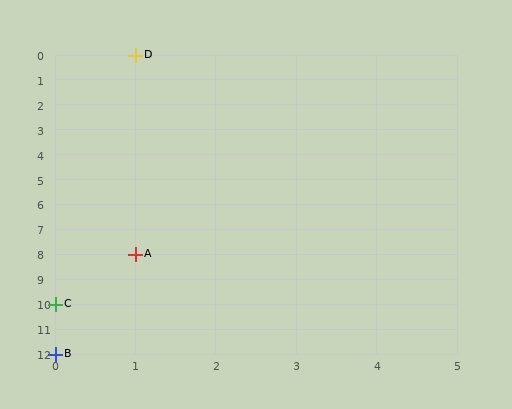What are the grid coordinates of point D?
Point D is at grid coordinates (1, 0).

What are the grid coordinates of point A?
Point A is at grid coordinates (1, 8).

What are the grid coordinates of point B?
Point B is at grid coordinates (0, 12).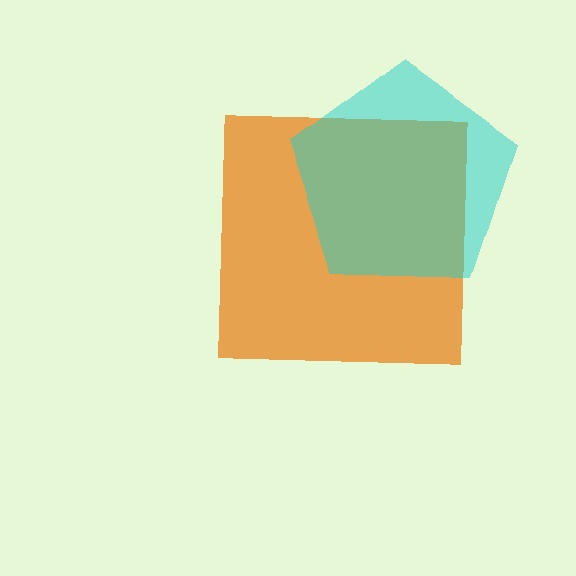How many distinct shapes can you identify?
There are 2 distinct shapes: an orange square, a cyan pentagon.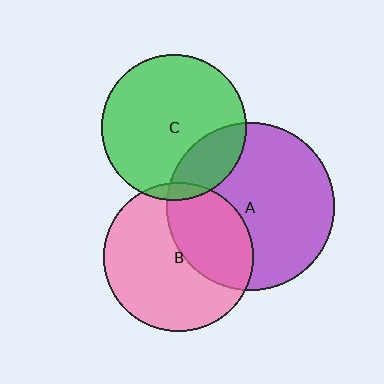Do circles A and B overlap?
Yes.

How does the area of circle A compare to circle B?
Approximately 1.3 times.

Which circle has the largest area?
Circle A (purple).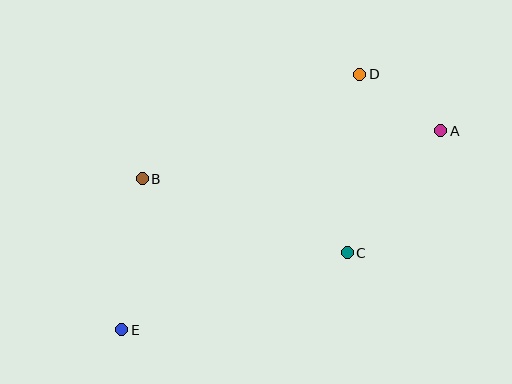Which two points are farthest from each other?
Points A and E are farthest from each other.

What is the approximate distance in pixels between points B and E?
The distance between B and E is approximately 152 pixels.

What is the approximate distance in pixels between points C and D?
The distance between C and D is approximately 179 pixels.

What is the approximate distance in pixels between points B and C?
The distance between B and C is approximately 218 pixels.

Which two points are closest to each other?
Points A and D are closest to each other.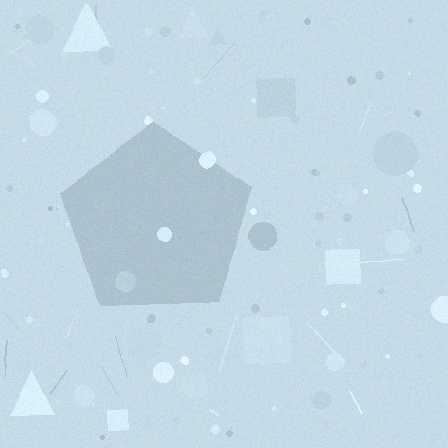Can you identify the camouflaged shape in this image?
The camouflaged shape is a pentagon.